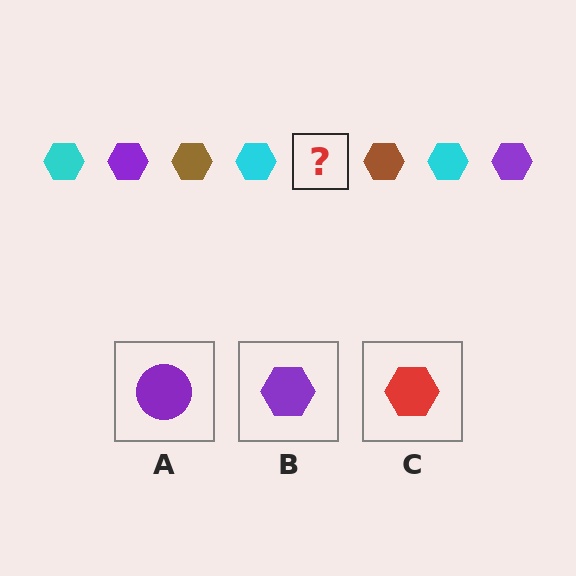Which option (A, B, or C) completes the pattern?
B.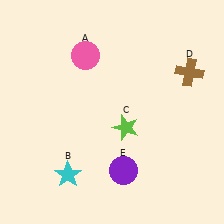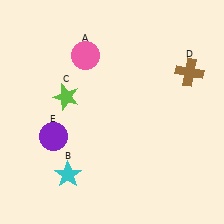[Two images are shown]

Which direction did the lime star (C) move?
The lime star (C) moved left.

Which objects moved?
The objects that moved are: the lime star (C), the purple circle (E).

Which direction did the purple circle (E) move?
The purple circle (E) moved left.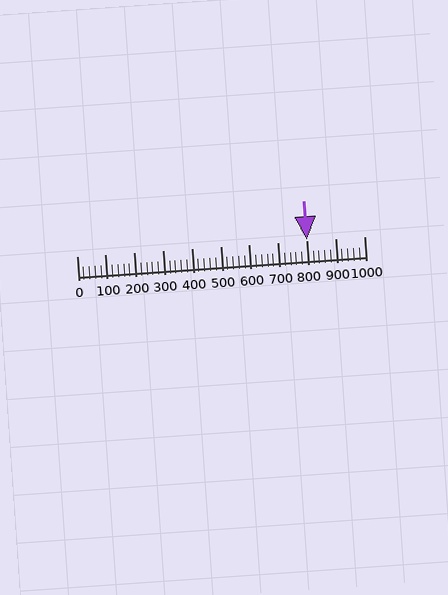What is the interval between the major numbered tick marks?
The major tick marks are spaced 100 units apart.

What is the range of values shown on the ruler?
The ruler shows values from 0 to 1000.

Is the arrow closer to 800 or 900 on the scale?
The arrow is closer to 800.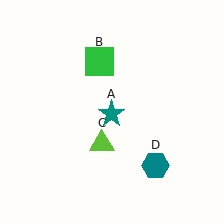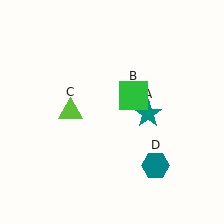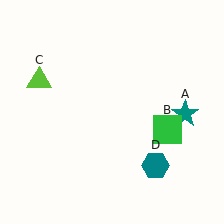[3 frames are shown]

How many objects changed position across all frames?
3 objects changed position: teal star (object A), green square (object B), lime triangle (object C).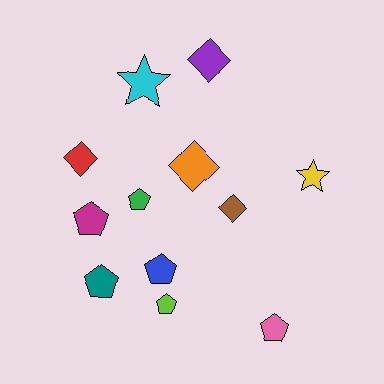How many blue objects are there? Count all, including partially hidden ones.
There is 1 blue object.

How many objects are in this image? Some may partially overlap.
There are 12 objects.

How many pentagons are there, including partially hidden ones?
There are 6 pentagons.